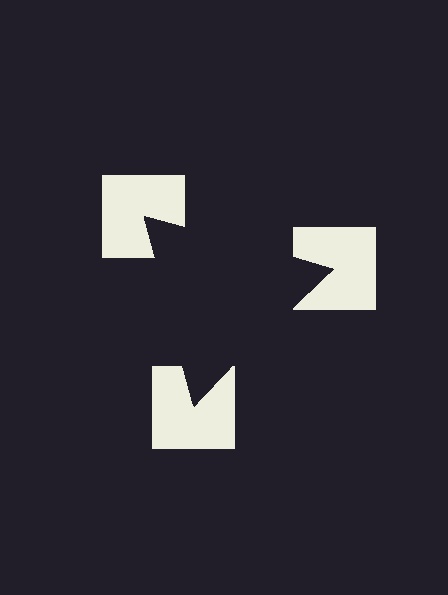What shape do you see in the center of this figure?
An illusory triangle — its edges are inferred from the aligned wedge cuts in the notched squares, not physically drawn.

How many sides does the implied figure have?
3 sides.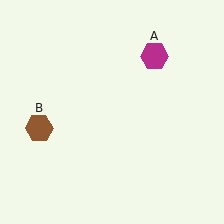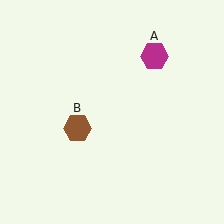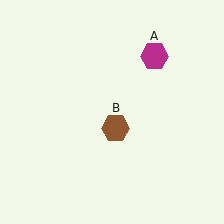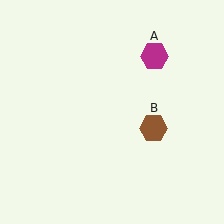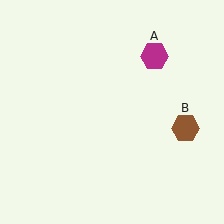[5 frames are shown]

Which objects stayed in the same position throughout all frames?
Magenta hexagon (object A) remained stationary.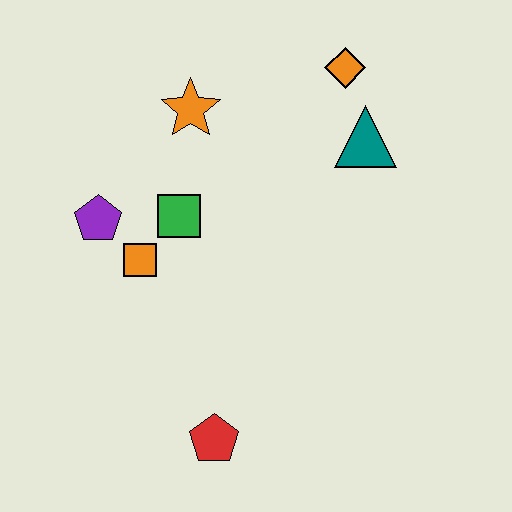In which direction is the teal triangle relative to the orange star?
The teal triangle is to the right of the orange star.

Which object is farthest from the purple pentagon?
The orange diamond is farthest from the purple pentagon.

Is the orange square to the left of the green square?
Yes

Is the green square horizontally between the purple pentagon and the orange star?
Yes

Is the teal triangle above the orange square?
Yes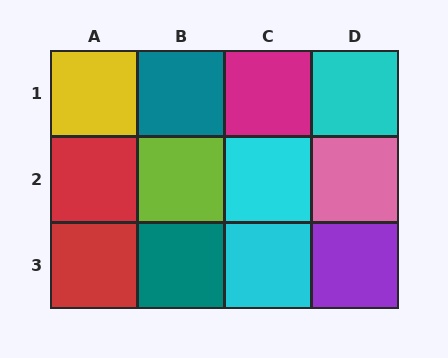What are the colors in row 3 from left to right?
Red, teal, cyan, purple.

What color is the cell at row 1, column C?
Magenta.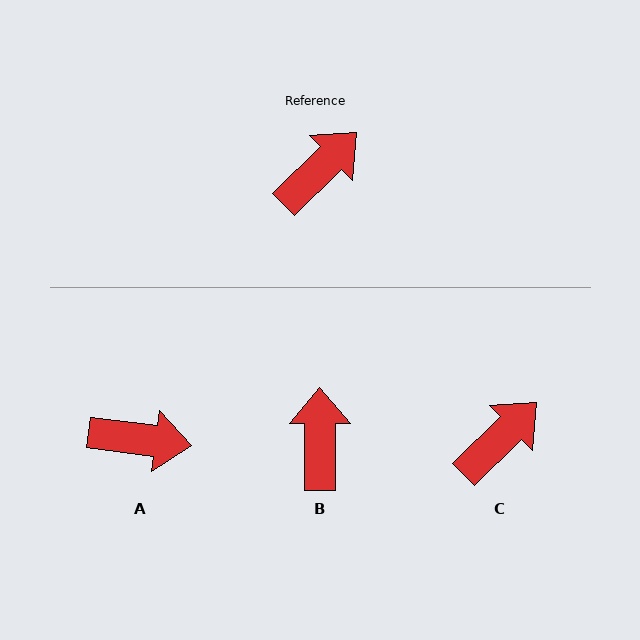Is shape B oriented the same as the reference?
No, it is off by about 46 degrees.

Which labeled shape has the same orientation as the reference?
C.